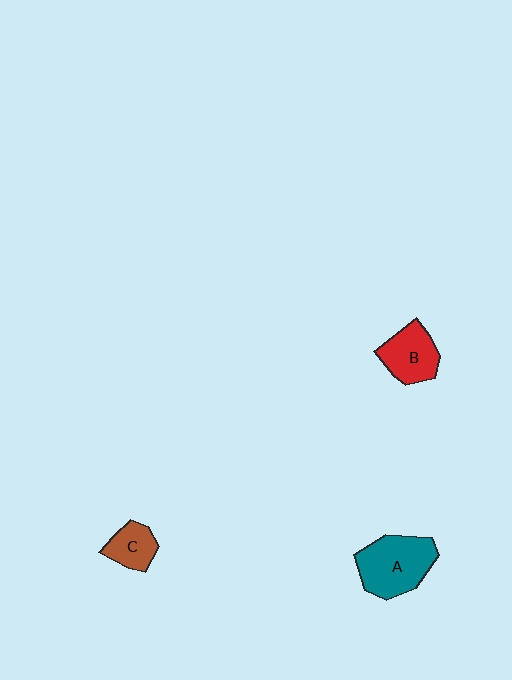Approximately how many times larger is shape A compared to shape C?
Approximately 2.1 times.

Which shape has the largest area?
Shape A (teal).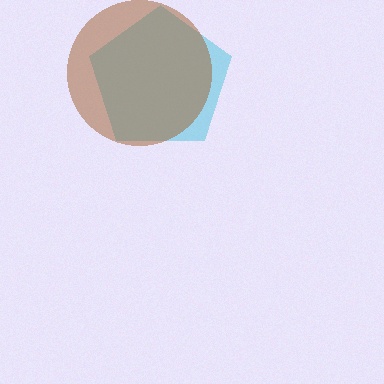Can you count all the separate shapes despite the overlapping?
Yes, there are 2 separate shapes.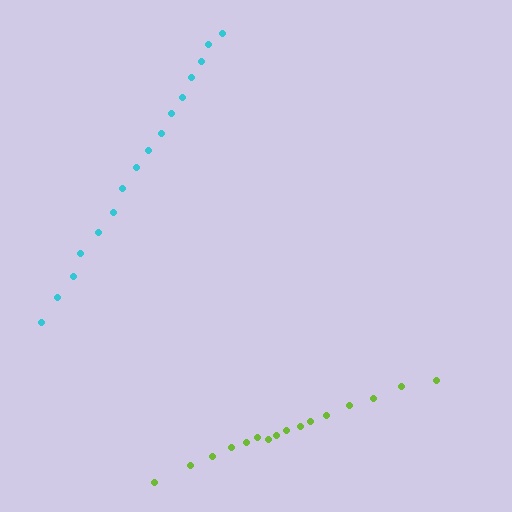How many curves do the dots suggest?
There are 2 distinct paths.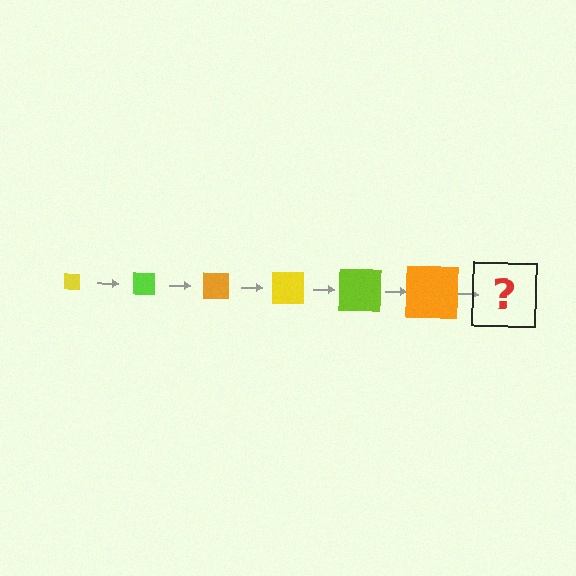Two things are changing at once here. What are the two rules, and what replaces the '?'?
The two rules are that the square grows larger each step and the color cycles through yellow, lime, and orange. The '?' should be a yellow square, larger than the previous one.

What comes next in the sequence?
The next element should be a yellow square, larger than the previous one.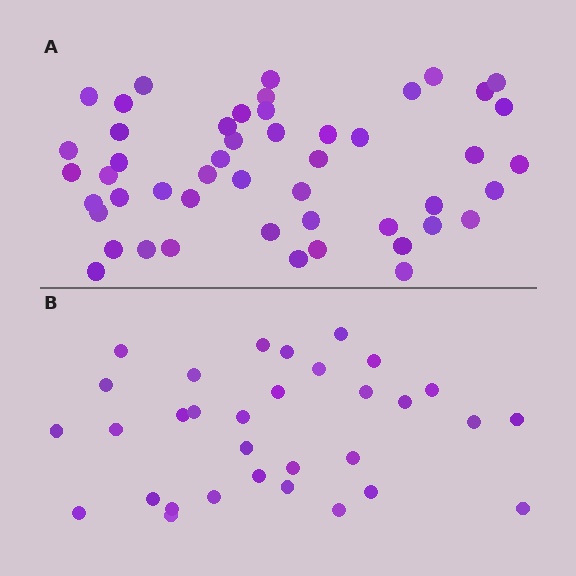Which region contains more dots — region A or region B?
Region A (the top region) has more dots.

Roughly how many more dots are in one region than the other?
Region A has approximately 15 more dots than region B.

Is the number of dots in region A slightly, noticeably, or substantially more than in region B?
Region A has substantially more. The ratio is roughly 1.5 to 1.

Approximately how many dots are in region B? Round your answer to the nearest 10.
About 30 dots. (The exact count is 32, which rounds to 30.)